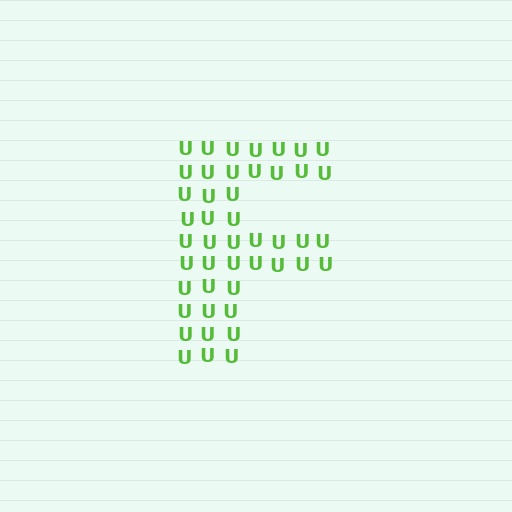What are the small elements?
The small elements are letter U's.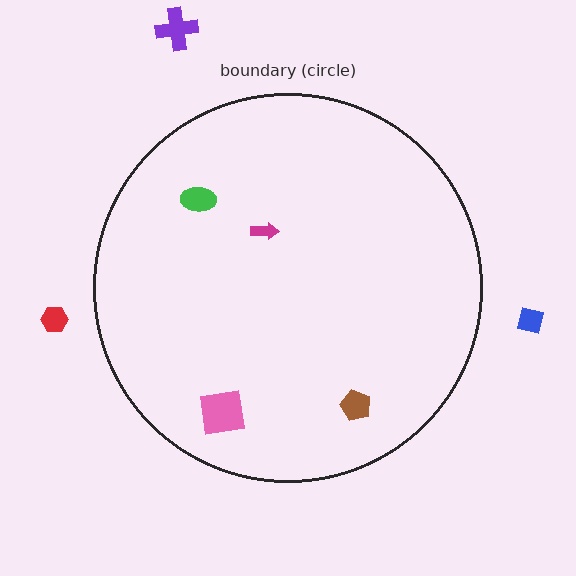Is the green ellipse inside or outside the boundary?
Inside.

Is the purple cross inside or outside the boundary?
Outside.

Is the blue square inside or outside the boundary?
Outside.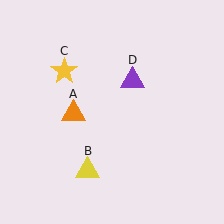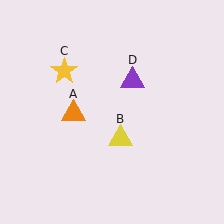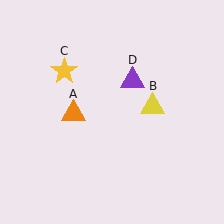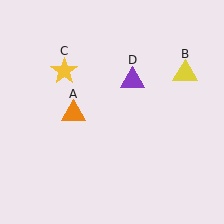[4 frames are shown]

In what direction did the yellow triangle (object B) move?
The yellow triangle (object B) moved up and to the right.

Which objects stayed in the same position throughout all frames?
Orange triangle (object A) and yellow star (object C) and purple triangle (object D) remained stationary.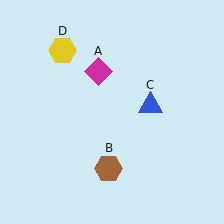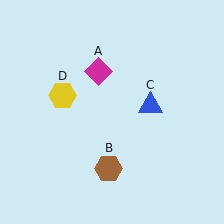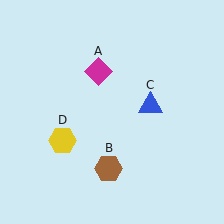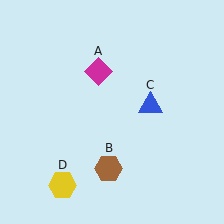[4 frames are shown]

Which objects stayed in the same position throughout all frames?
Magenta diamond (object A) and brown hexagon (object B) and blue triangle (object C) remained stationary.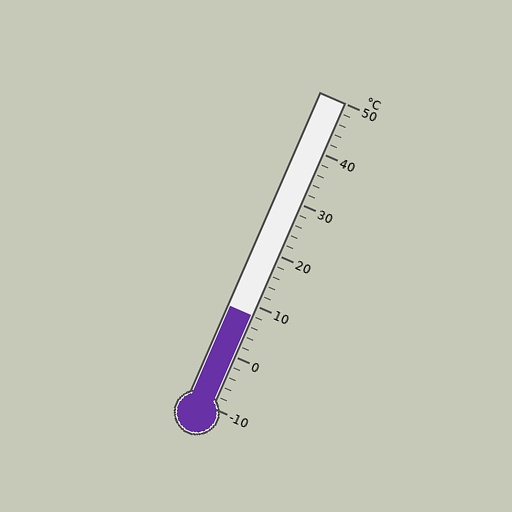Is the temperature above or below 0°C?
The temperature is above 0°C.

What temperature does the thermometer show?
The thermometer shows approximately 8°C.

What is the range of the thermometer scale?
The thermometer scale ranges from -10°C to 50°C.